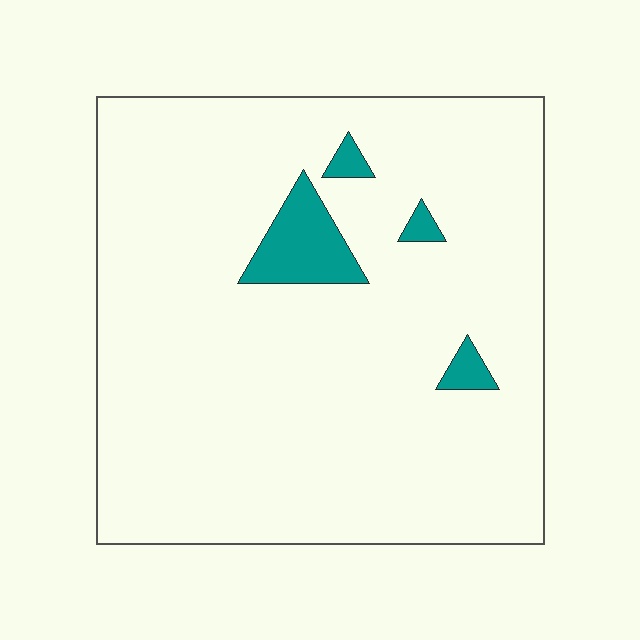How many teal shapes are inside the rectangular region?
4.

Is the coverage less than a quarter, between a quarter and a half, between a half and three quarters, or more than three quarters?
Less than a quarter.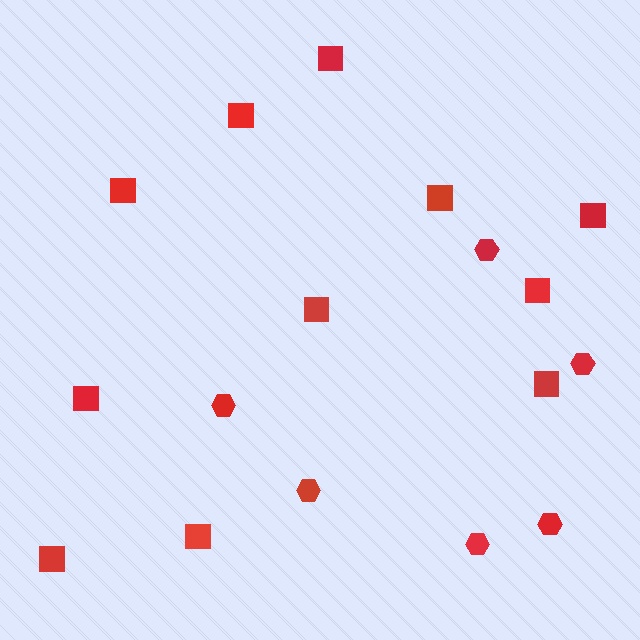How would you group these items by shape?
There are 2 groups: one group of hexagons (6) and one group of squares (11).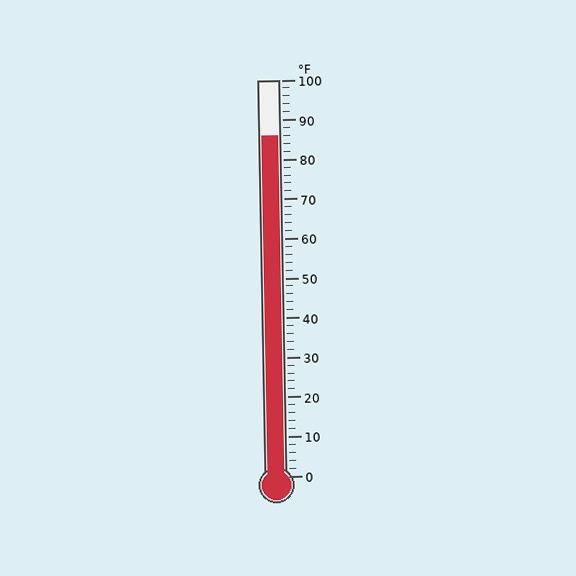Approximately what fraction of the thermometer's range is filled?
The thermometer is filled to approximately 85% of its range.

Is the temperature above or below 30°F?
The temperature is above 30°F.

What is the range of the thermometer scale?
The thermometer scale ranges from 0°F to 100°F.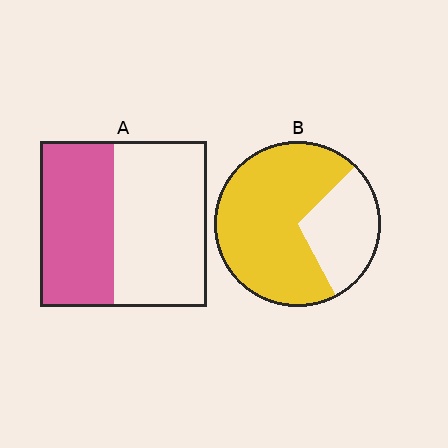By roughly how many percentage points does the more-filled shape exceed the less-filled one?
By roughly 25 percentage points (B over A).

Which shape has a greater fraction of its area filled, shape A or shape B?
Shape B.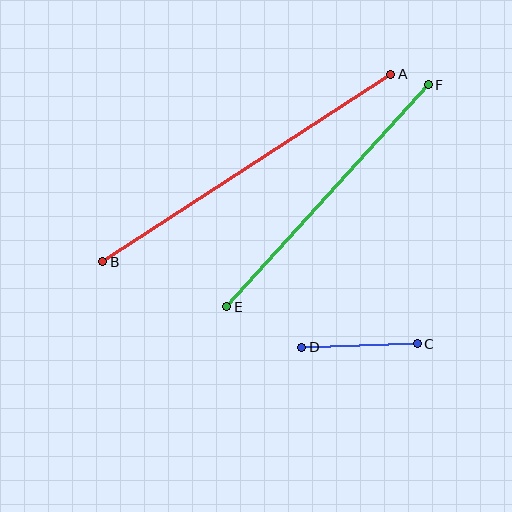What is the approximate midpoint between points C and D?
The midpoint is at approximately (359, 345) pixels.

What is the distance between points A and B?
The distance is approximately 344 pixels.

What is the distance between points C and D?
The distance is approximately 115 pixels.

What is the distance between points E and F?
The distance is approximately 300 pixels.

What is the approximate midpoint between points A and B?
The midpoint is at approximately (247, 168) pixels.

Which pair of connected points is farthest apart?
Points A and B are farthest apart.